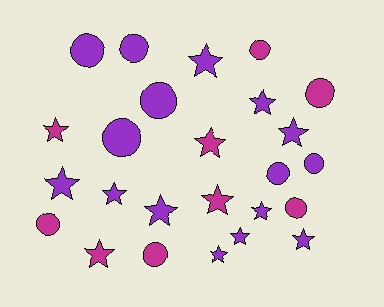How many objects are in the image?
There are 25 objects.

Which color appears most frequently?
Purple, with 16 objects.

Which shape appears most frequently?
Star, with 14 objects.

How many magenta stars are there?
There are 4 magenta stars.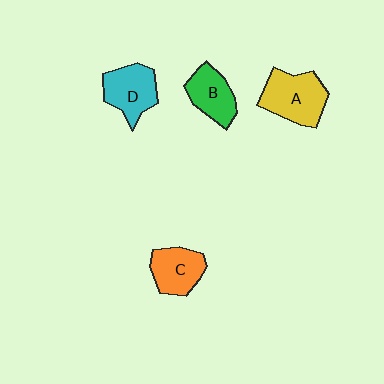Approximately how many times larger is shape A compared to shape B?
Approximately 1.4 times.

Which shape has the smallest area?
Shape B (green).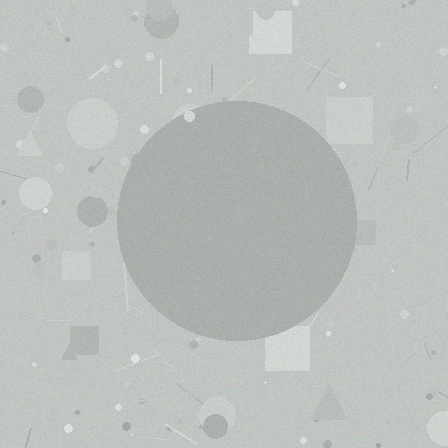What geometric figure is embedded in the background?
A circle is embedded in the background.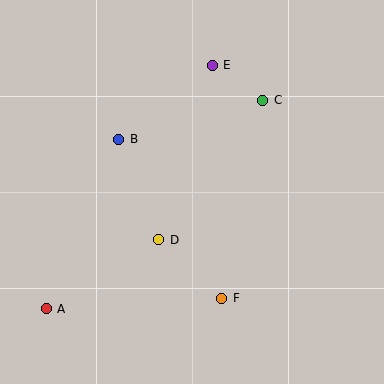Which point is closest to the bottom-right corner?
Point F is closest to the bottom-right corner.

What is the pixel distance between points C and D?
The distance between C and D is 173 pixels.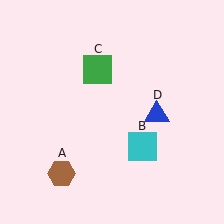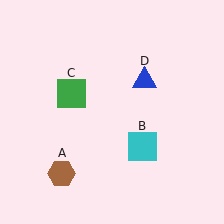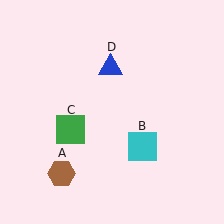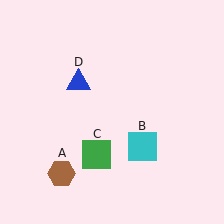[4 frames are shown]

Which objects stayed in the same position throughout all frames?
Brown hexagon (object A) and cyan square (object B) remained stationary.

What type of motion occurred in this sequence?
The green square (object C), blue triangle (object D) rotated counterclockwise around the center of the scene.